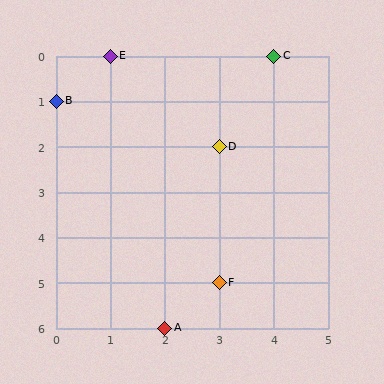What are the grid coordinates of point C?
Point C is at grid coordinates (4, 0).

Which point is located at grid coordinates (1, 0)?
Point E is at (1, 0).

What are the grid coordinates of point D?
Point D is at grid coordinates (3, 2).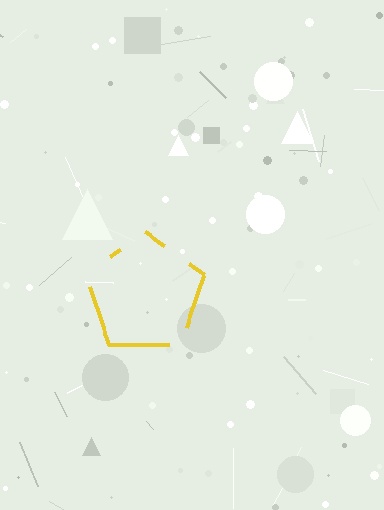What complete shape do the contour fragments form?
The contour fragments form a pentagon.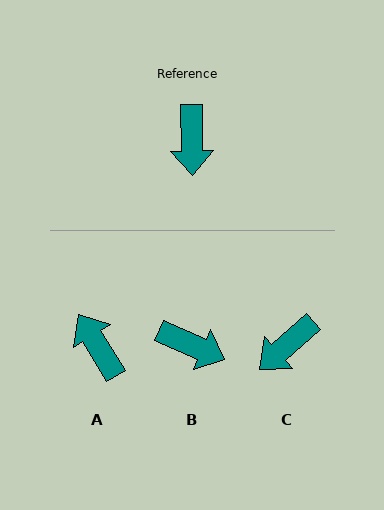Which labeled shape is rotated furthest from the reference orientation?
A, about 150 degrees away.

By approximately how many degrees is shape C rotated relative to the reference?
Approximately 49 degrees clockwise.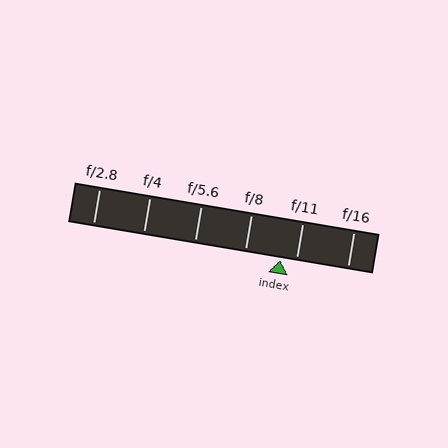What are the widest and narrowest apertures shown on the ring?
The widest aperture shown is f/2.8 and the narrowest is f/16.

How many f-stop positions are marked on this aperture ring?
There are 6 f-stop positions marked.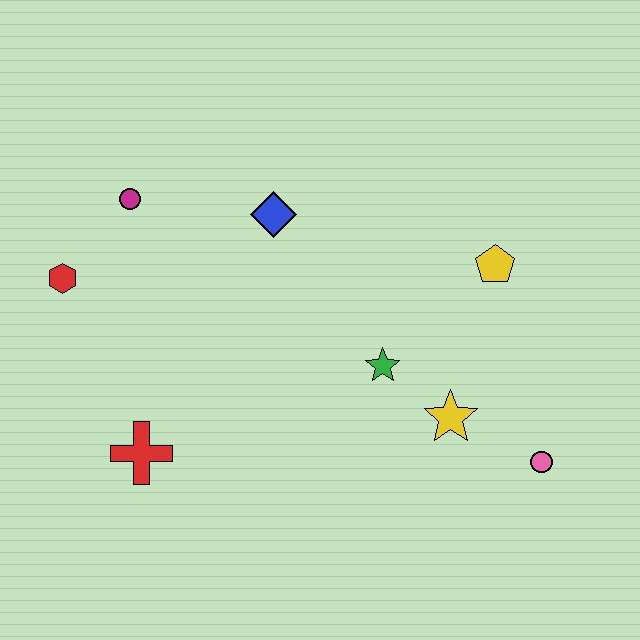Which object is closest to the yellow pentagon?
The green star is closest to the yellow pentagon.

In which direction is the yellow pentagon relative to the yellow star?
The yellow pentagon is above the yellow star.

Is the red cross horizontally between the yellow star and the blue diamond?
No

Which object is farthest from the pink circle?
The red hexagon is farthest from the pink circle.